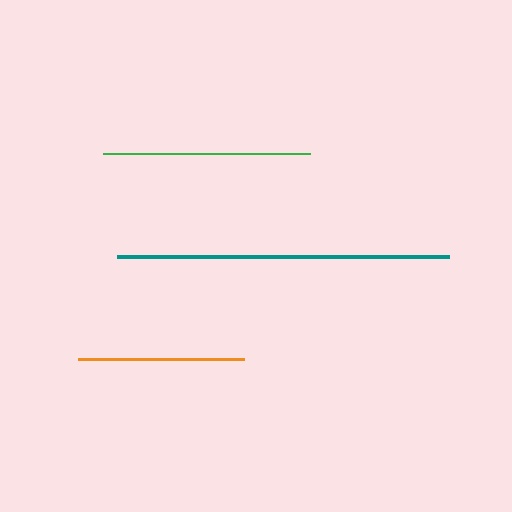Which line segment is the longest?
The teal line is the longest at approximately 332 pixels.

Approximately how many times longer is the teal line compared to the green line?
The teal line is approximately 1.6 times the length of the green line.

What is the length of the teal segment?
The teal segment is approximately 332 pixels long.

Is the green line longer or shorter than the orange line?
The green line is longer than the orange line.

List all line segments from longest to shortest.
From longest to shortest: teal, green, orange.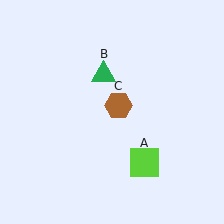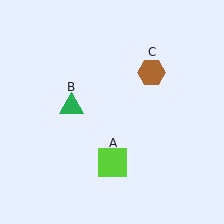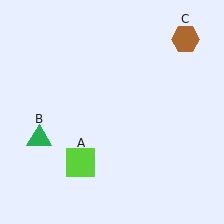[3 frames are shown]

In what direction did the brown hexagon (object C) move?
The brown hexagon (object C) moved up and to the right.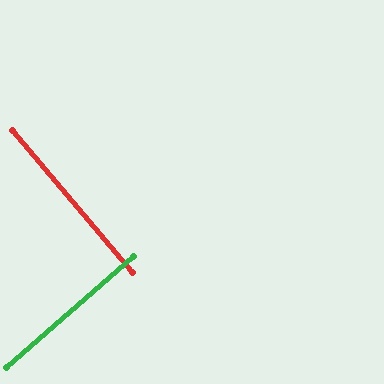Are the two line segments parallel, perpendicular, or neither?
Perpendicular — they meet at approximately 89°.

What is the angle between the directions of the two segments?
Approximately 89 degrees.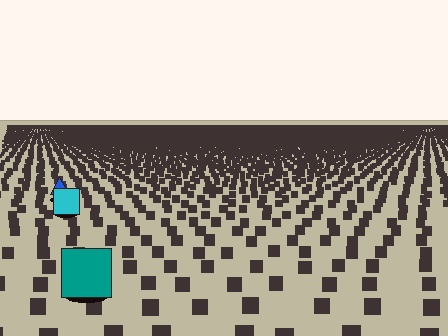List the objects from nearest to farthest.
From nearest to farthest: the teal square, the cyan square, the blue triangle.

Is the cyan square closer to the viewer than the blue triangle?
Yes. The cyan square is closer — you can tell from the texture gradient: the ground texture is coarser near it.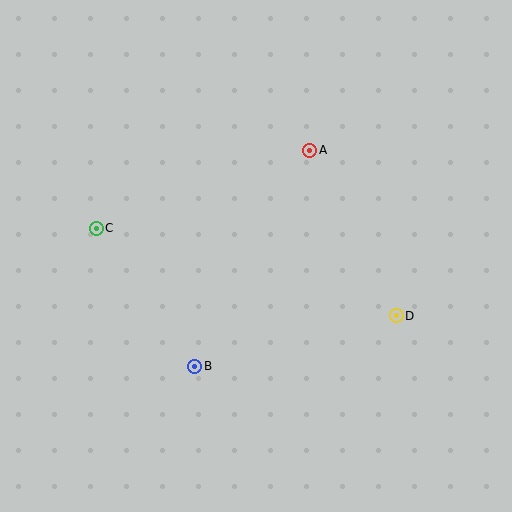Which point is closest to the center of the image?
Point A at (310, 150) is closest to the center.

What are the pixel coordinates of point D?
Point D is at (396, 316).